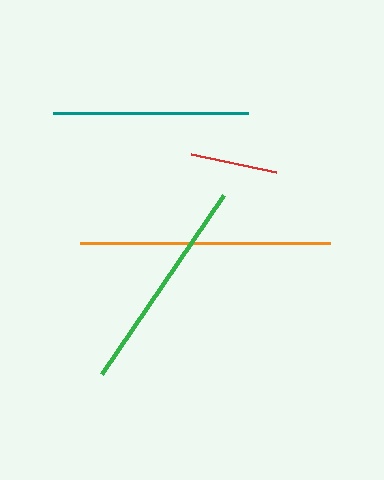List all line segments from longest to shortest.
From longest to shortest: orange, green, teal, red.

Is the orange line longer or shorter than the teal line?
The orange line is longer than the teal line.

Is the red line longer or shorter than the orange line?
The orange line is longer than the red line.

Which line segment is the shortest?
The red line is the shortest at approximately 87 pixels.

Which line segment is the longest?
The orange line is the longest at approximately 250 pixels.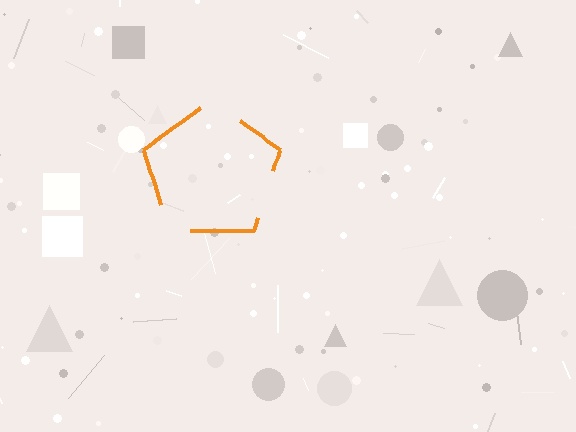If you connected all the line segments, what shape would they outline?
They would outline a pentagon.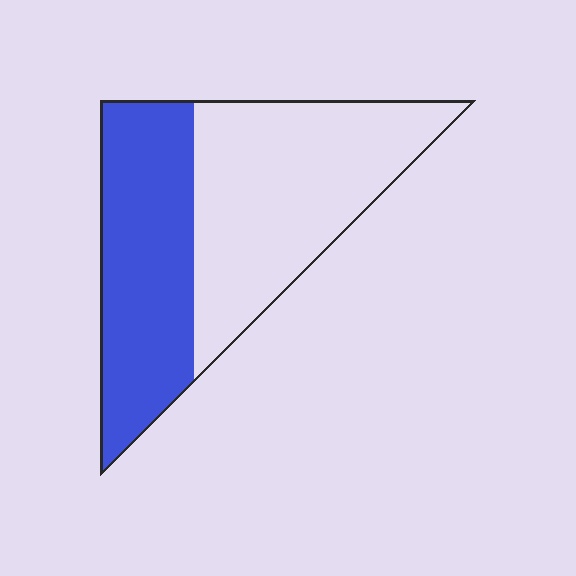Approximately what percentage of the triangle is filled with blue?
Approximately 45%.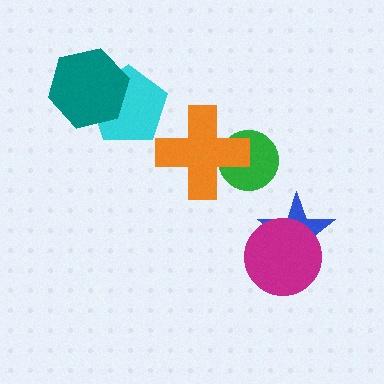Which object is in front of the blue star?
The magenta circle is in front of the blue star.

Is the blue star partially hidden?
Yes, it is partially covered by another shape.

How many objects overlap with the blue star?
1 object overlaps with the blue star.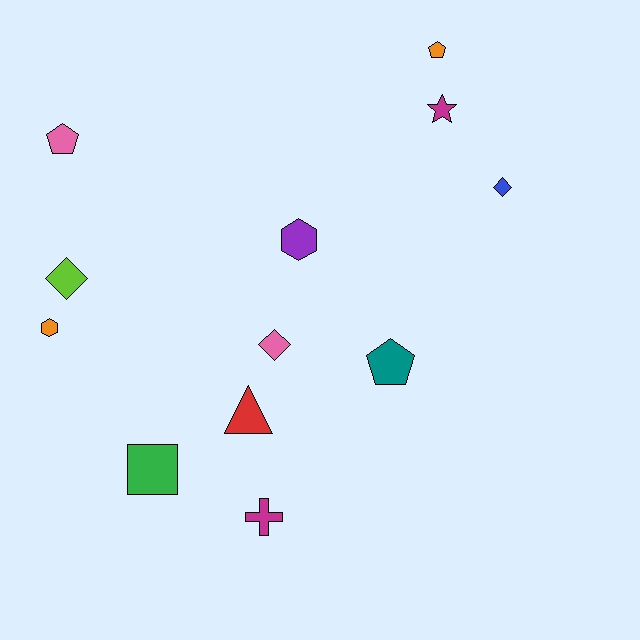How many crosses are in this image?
There is 1 cross.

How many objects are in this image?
There are 12 objects.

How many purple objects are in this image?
There is 1 purple object.